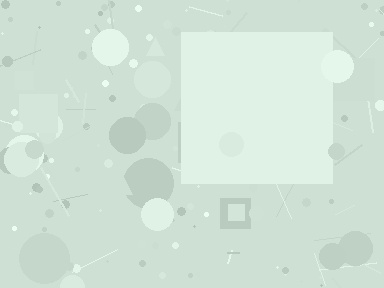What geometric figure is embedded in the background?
A square is embedded in the background.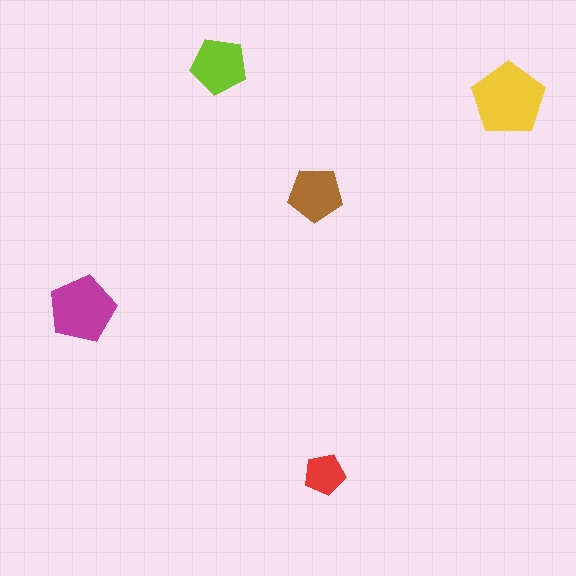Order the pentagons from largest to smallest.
the yellow one, the magenta one, the lime one, the brown one, the red one.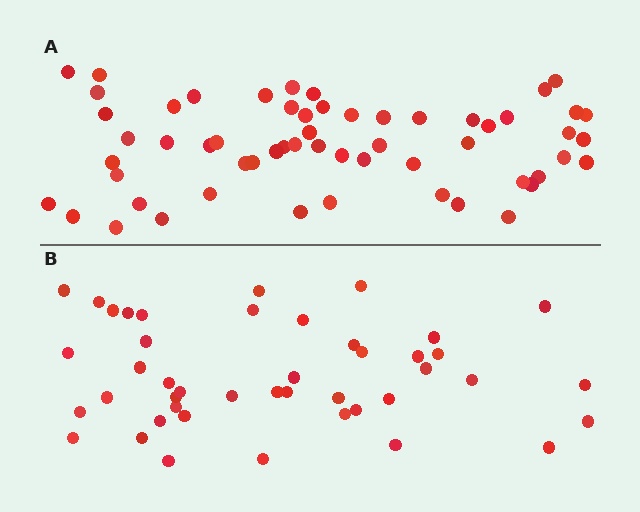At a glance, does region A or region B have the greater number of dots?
Region A (the top region) has more dots.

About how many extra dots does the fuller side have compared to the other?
Region A has approximately 15 more dots than region B.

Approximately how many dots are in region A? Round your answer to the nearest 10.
About 60 dots. (The exact count is 58, which rounds to 60.)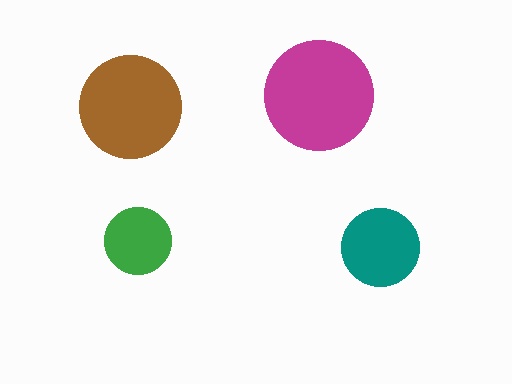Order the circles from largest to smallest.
the magenta one, the brown one, the teal one, the green one.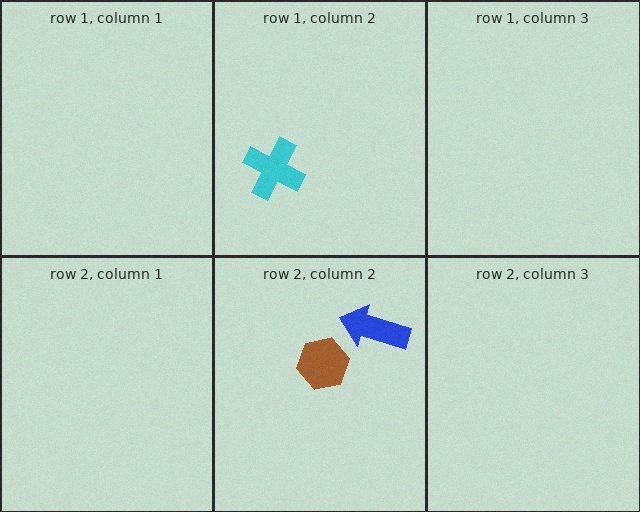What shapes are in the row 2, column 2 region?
The blue arrow, the brown hexagon.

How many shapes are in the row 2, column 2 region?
2.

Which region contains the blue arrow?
The row 2, column 2 region.